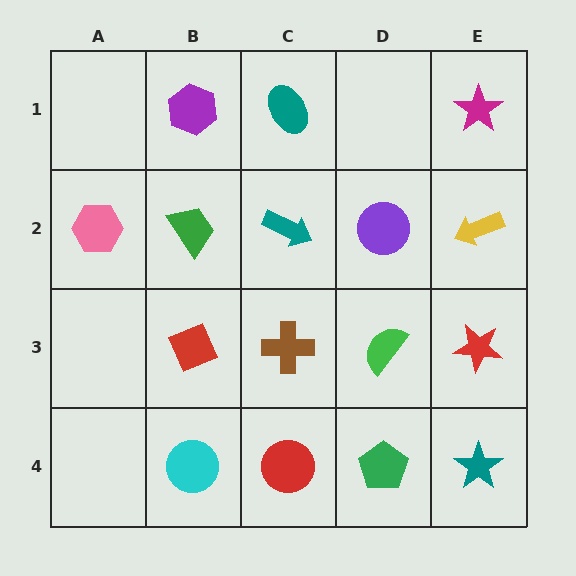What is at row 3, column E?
A red star.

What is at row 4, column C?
A red circle.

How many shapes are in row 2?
5 shapes.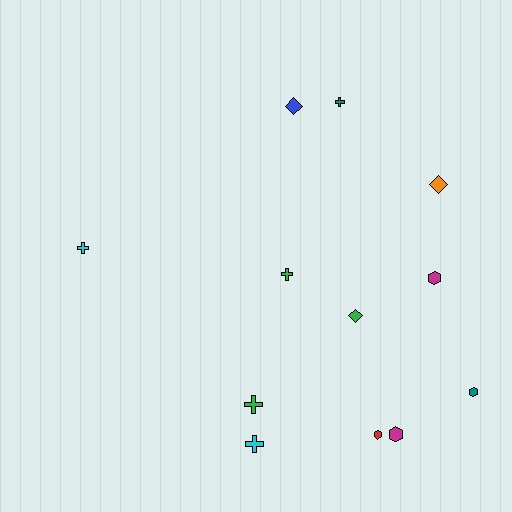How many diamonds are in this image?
There are 3 diamonds.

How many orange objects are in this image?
There is 1 orange object.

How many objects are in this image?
There are 12 objects.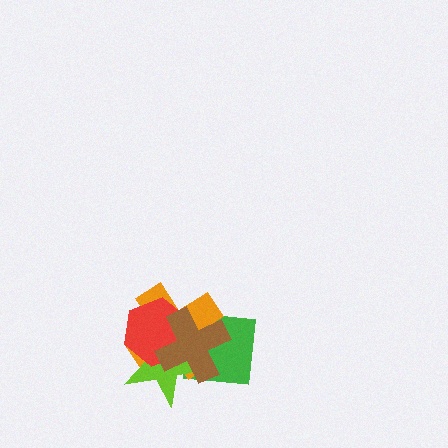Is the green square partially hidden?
Yes, it is partially covered by another shape.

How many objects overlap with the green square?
3 objects overlap with the green square.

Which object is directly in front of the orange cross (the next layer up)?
The lime star is directly in front of the orange cross.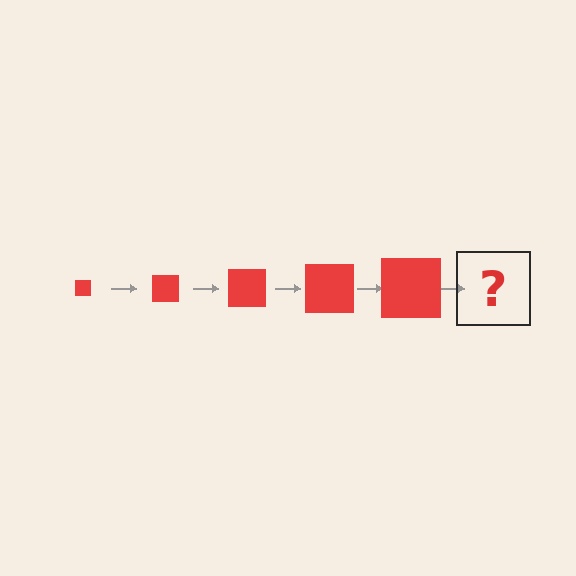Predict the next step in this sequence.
The next step is a red square, larger than the previous one.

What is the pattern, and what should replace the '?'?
The pattern is that the square gets progressively larger each step. The '?' should be a red square, larger than the previous one.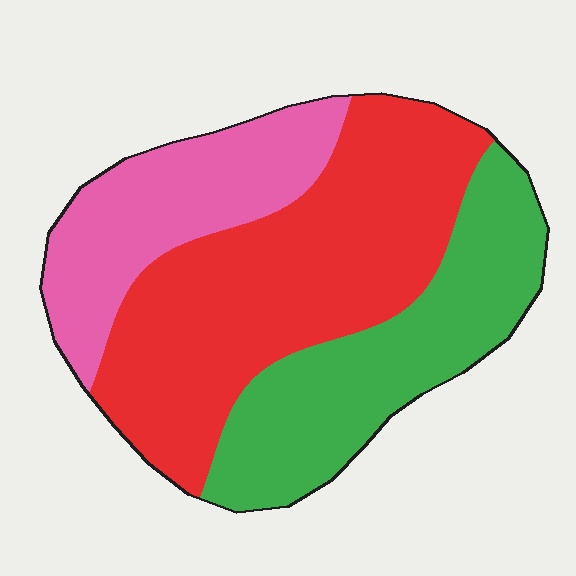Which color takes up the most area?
Red, at roughly 45%.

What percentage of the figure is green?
Green covers about 30% of the figure.